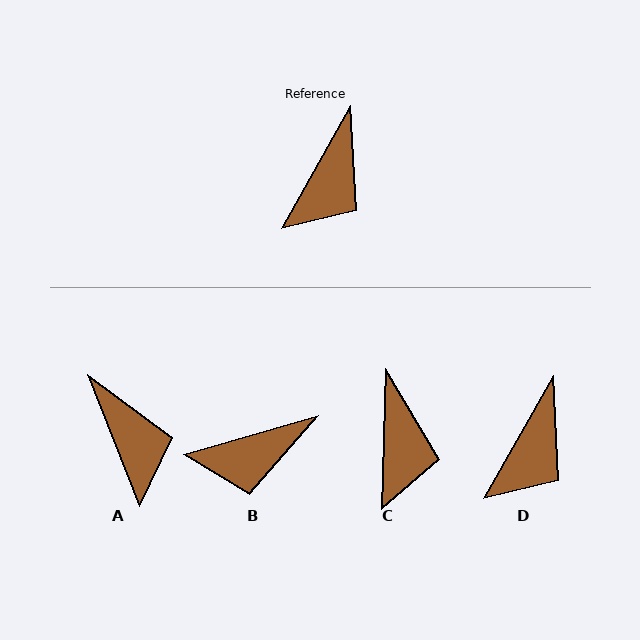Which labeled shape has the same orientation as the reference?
D.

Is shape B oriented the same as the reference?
No, it is off by about 44 degrees.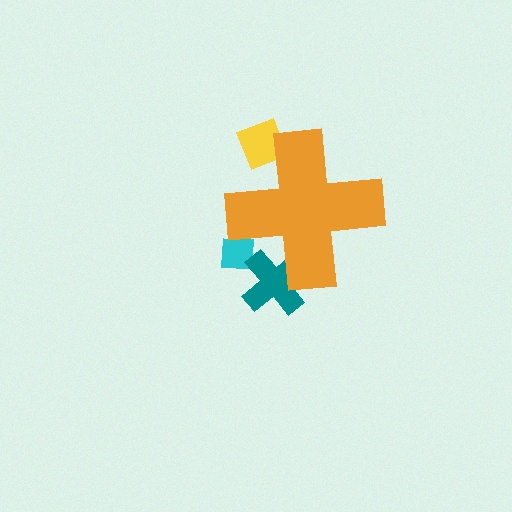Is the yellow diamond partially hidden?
Yes, the yellow diamond is partially hidden behind the orange cross.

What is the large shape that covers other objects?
An orange cross.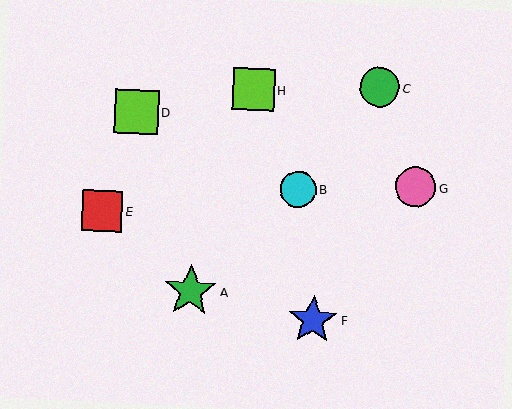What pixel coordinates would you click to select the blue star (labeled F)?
Click at (313, 320) to select the blue star F.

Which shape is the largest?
The green star (labeled A) is the largest.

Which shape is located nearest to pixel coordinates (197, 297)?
The green star (labeled A) at (190, 291) is nearest to that location.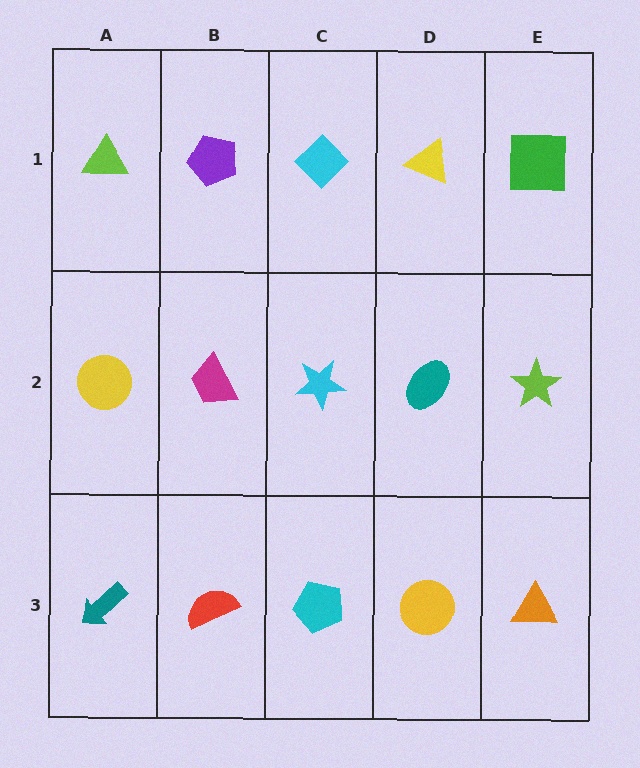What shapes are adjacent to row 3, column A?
A yellow circle (row 2, column A), a red semicircle (row 3, column B).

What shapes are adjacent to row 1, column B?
A magenta trapezoid (row 2, column B), a lime triangle (row 1, column A), a cyan diamond (row 1, column C).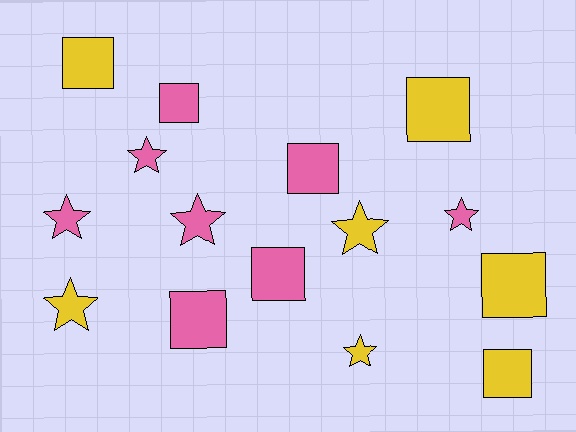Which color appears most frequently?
Pink, with 8 objects.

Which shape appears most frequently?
Square, with 8 objects.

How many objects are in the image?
There are 15 objects.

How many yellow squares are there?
There are 4 yellow squares.